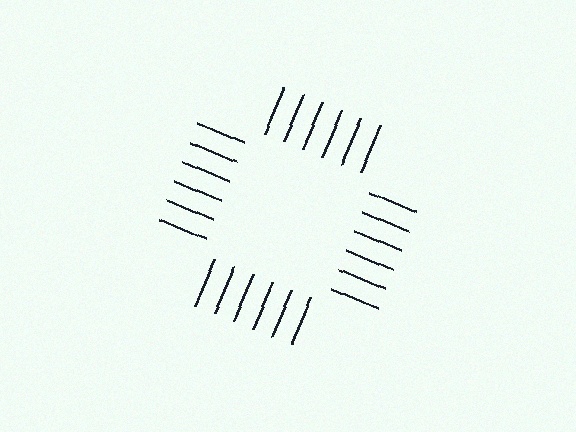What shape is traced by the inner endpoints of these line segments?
An illusory square — the line segments terminate on its edges but no continuous stroke is drawn.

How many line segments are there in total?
24 — 6 along each of the 4 edges.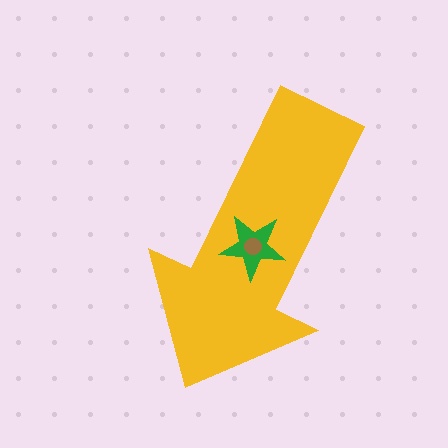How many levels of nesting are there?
3.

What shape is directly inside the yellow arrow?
The green star.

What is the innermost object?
The brown circle.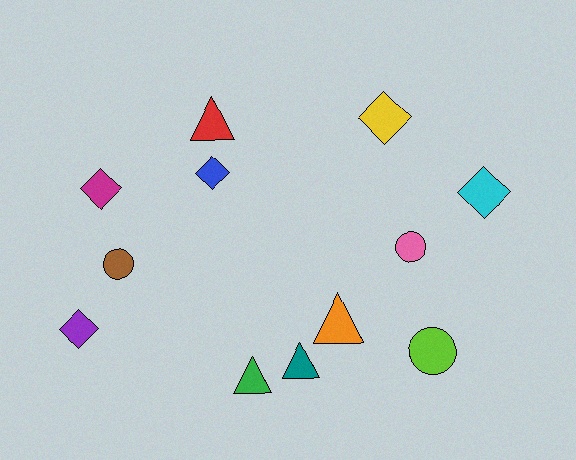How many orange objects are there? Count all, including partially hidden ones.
There is 1 orange object.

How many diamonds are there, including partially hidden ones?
There are 5 diamonds.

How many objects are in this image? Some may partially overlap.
There are 12 objects.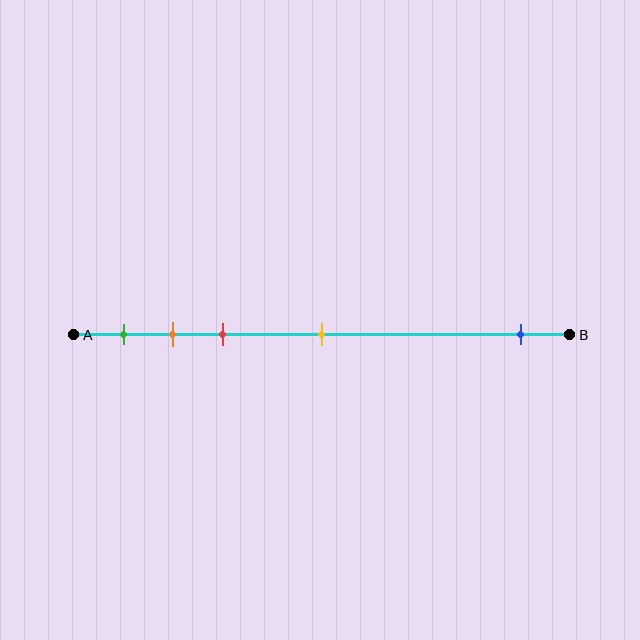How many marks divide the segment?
There are 5 marks dividing the segment.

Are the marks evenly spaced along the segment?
No, the marks are not evenly spaced.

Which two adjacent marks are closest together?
The orange and red marks are the closest adjacent pair.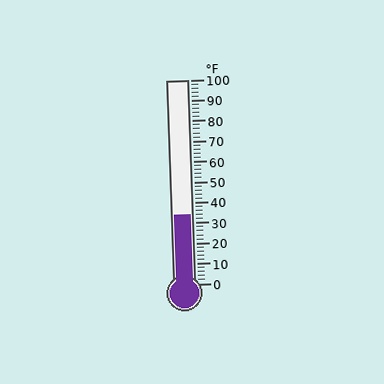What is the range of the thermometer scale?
The thermometer scale ranges from 0°F to 100°F.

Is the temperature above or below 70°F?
The temperature is below 70°F.